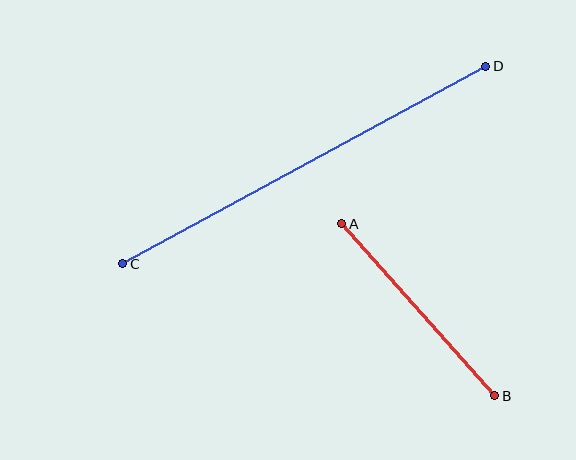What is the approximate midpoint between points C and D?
The midpoint is at approximately (304, 165) pixels.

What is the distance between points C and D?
The distance is approximately 414 pixels.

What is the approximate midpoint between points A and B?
The midpoint is at approximately (418, 310) pixels.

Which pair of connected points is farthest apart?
Points C and D are farthest apart.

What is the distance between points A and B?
The distance is approximately 230 pixels.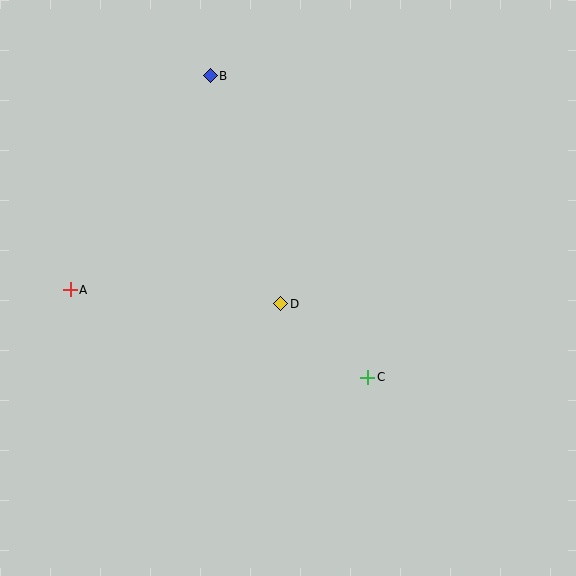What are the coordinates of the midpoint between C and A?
The midpoint between C and A is at (219, 333).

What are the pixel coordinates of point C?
Point C is at (368, 377).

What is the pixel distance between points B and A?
The distance between B and A is 256 pixels.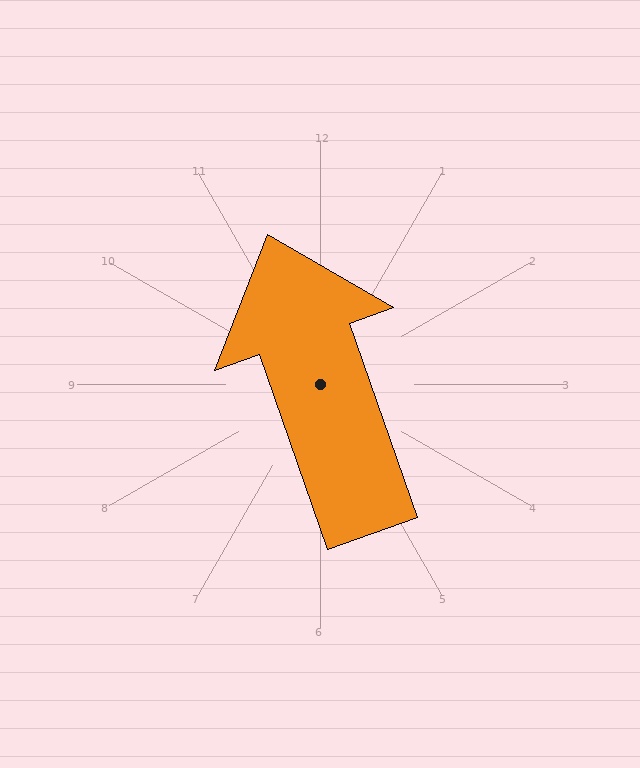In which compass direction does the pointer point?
North.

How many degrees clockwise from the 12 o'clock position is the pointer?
Approximately 341 degrees.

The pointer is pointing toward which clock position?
Roughly 11 o'clock.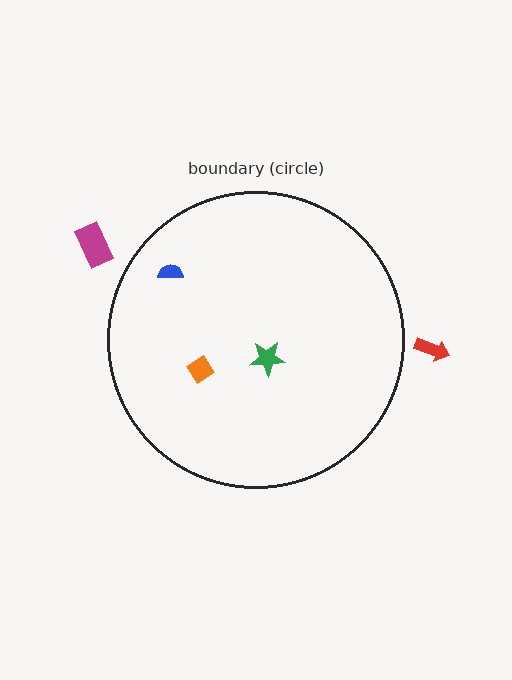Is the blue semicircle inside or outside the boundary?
Inside.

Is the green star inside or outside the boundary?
Inside.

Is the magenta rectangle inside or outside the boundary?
Outside.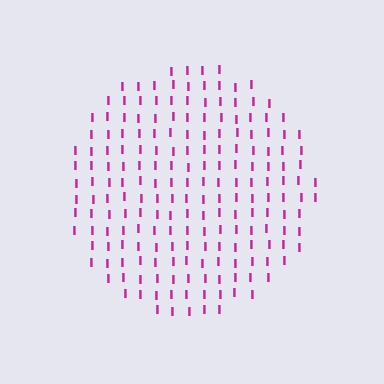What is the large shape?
The large shape is a circle.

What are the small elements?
The small elements are letter I's.